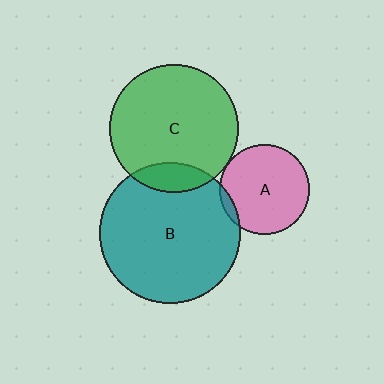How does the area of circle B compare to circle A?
Approximately 2.5 times.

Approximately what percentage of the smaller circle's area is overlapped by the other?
Approximately 5%.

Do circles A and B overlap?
Yes.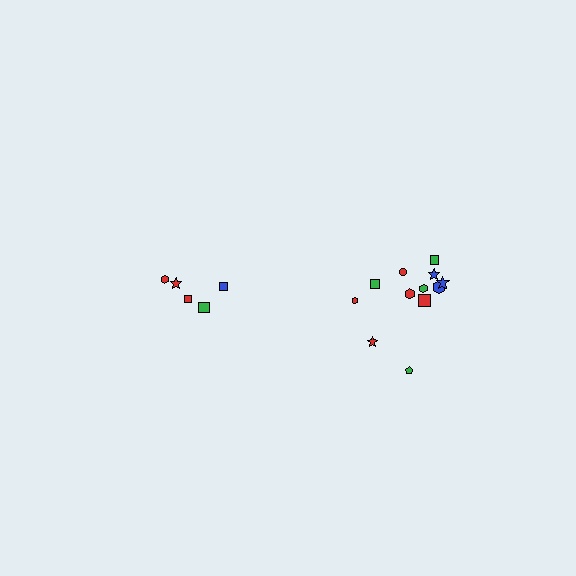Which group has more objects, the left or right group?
The right group.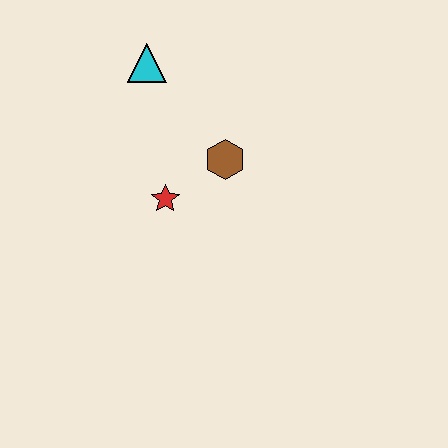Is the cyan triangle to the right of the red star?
No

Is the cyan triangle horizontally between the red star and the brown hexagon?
No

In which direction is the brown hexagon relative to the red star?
The brown hexagon is to the right of the red star.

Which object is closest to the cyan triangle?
The brown hexagon is closest to the cyan triangle.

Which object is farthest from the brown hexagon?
The cyan triangle is farthest from the brown hexagon.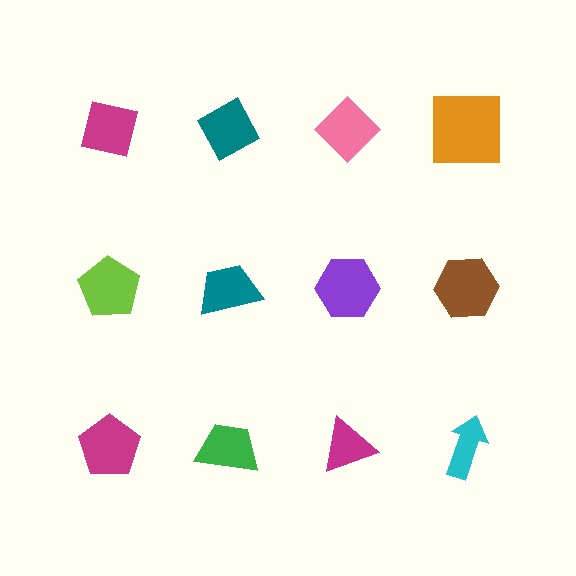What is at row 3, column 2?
A green trapezoid.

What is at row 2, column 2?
A teal trapezoid.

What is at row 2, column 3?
A purple hexagon.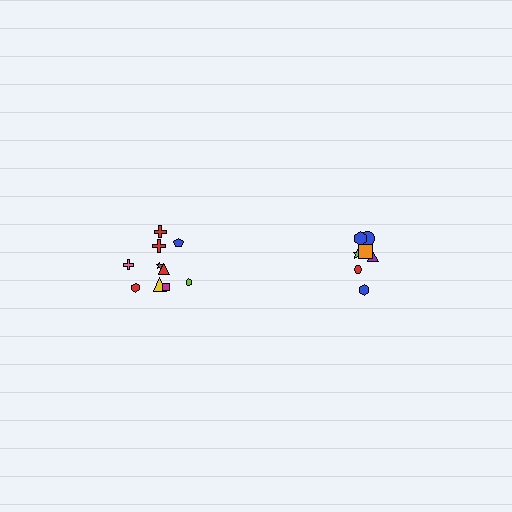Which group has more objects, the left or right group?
The left group.